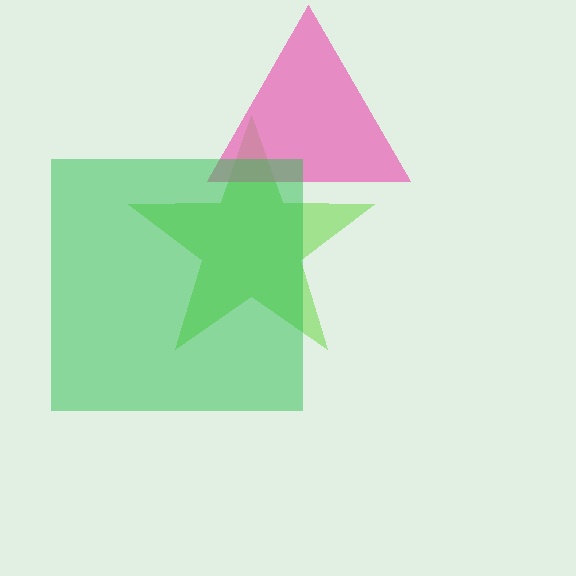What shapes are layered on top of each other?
The layered shapes are: a lime star, a pink triangle, a green square.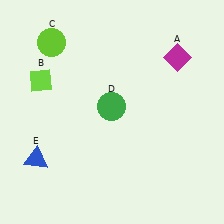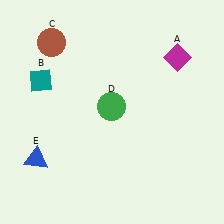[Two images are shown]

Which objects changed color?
B changed from lime to teal. C changed from lime to brown.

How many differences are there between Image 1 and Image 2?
There are 2 differences between the two images.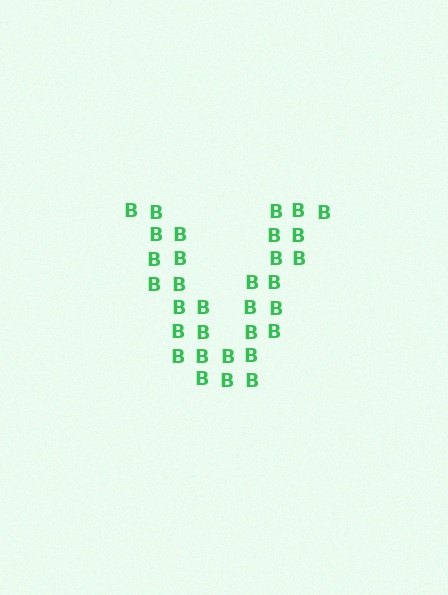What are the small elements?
The small elements are letter B's.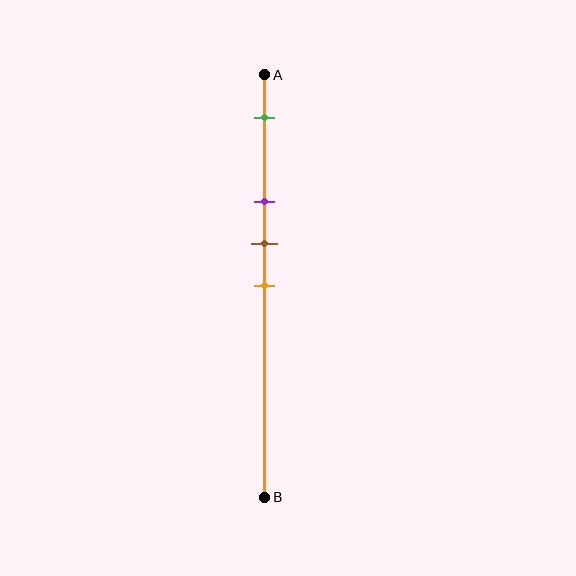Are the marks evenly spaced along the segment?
No, the marks are not evenly spaced.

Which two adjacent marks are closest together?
The brown and orange marks are the closest adjacent pair.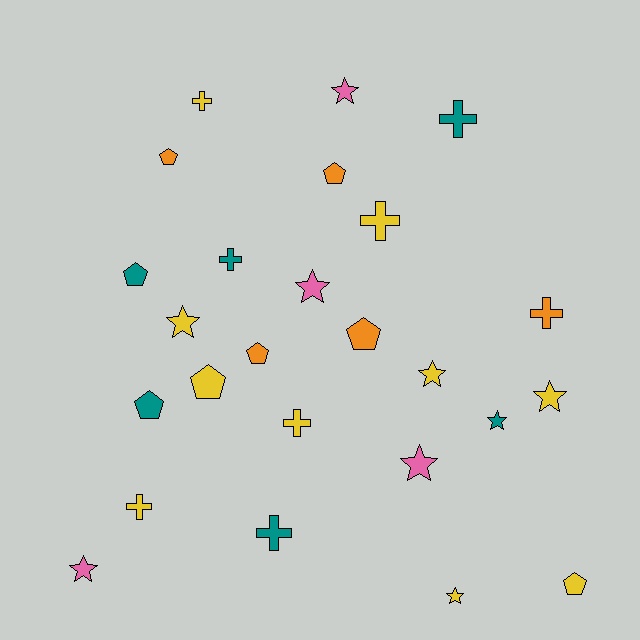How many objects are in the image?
There are 25 objects.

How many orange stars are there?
There are no orange stars.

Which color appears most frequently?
Yellow, with 10 objects.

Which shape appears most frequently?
Star, with 9 objects.